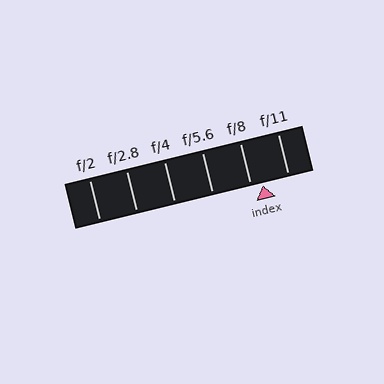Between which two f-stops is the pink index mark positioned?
The index mark is between f/8 and f/11.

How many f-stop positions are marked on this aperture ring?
There are 6 f-stop positions marked.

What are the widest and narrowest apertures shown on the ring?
The widest aperture shown is f/2 and the narrowest is f/11.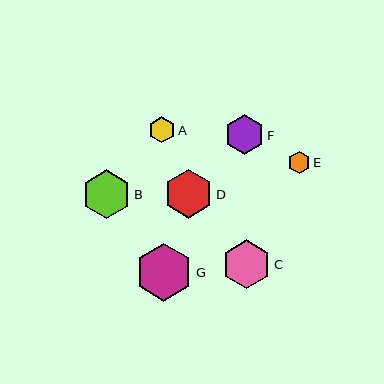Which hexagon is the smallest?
Hexagon E is the smallest with a size of approximately 22 pixels.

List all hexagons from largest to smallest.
From largest to smallest: G, B, D, C, F, A, E.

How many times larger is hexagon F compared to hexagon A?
Hexagon F is approximately 1.5 times the size of hexagon A.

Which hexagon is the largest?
Hexagon G is the largest with a size of approximately 57 pixels.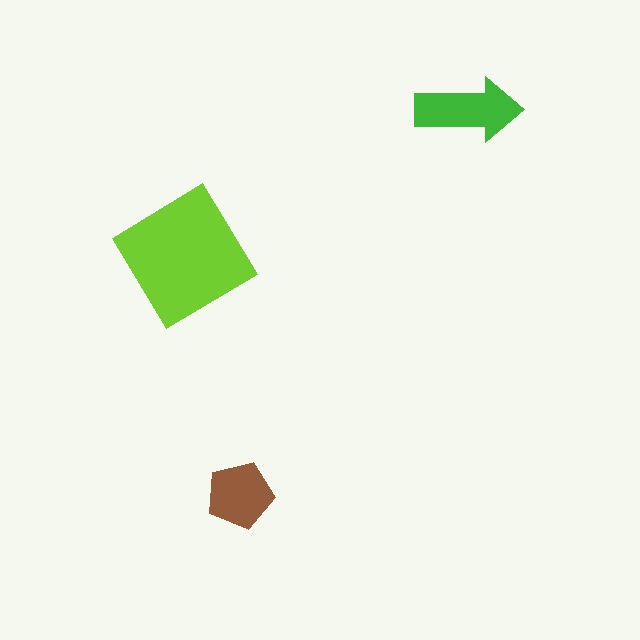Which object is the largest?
The lime diamond.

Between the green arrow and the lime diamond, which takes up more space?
The lime diamond.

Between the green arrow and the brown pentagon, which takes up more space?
The green arrow.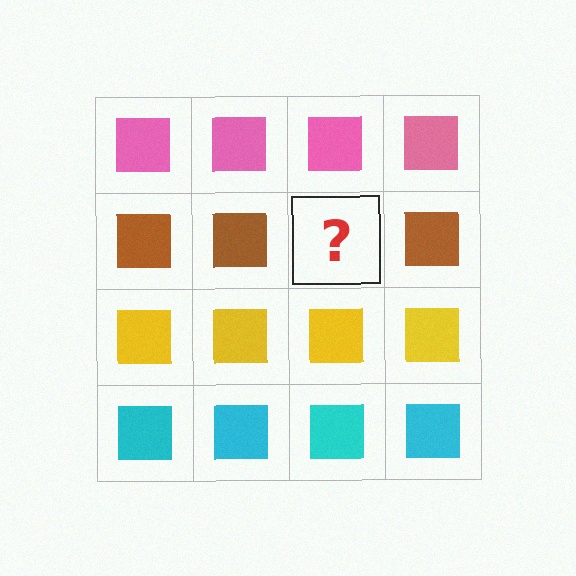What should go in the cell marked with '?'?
The missing cell should contain a brown square.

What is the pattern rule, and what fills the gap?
The rule is that each row has a consistent color. The gap should be filled with a brown square.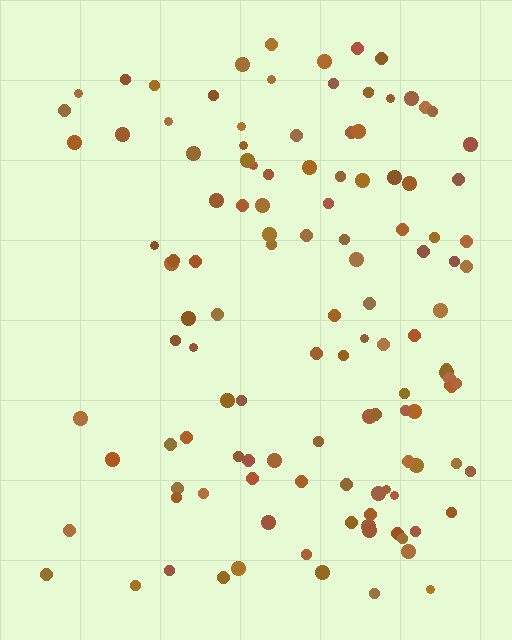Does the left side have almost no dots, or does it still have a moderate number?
Still a moderate number, just noticeably fewer than the right.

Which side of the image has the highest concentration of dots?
The right.